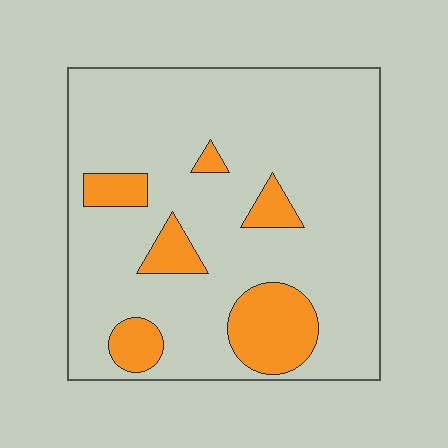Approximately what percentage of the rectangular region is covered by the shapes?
Approximately 15%.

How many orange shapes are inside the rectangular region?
6.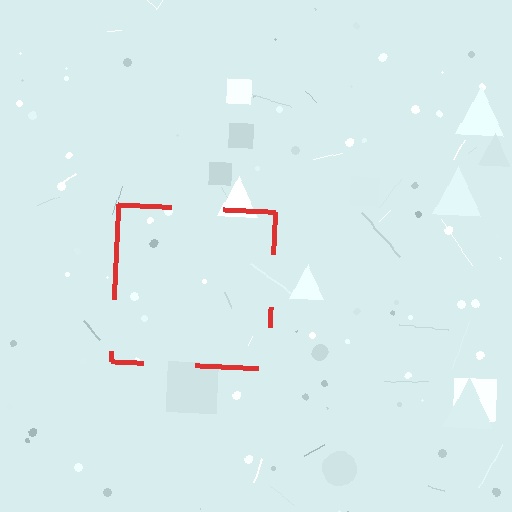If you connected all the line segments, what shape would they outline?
They would outline a square.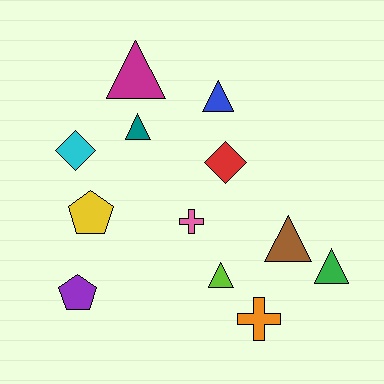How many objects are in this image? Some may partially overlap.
There are 12 objects.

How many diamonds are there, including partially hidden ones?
There are 2 diamonds.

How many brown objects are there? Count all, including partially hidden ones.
There is 1 brown object.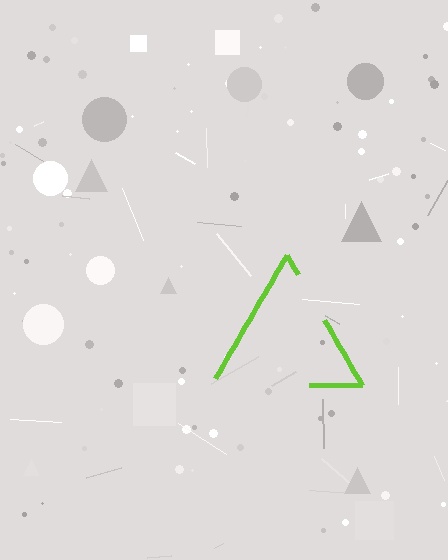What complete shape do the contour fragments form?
The contour fragments form a triangle.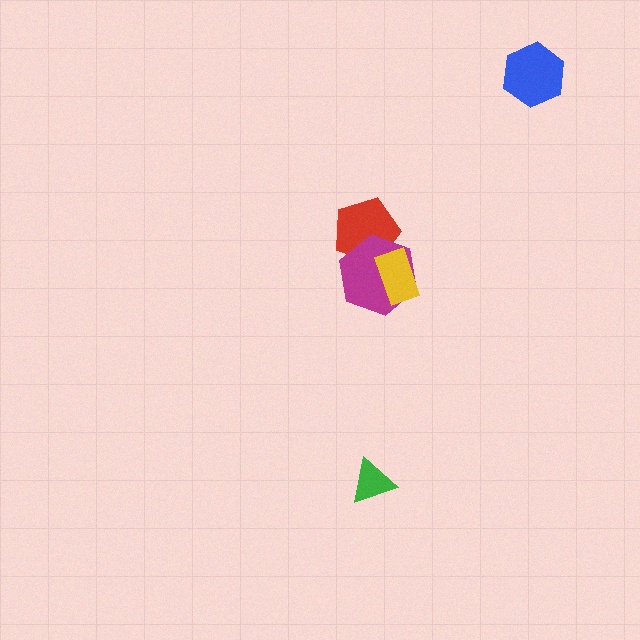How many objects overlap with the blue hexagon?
0 objects overlap with the blue hexagon.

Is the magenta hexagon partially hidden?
Yes, it is partially covered by another shape.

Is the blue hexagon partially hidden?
No, no other shape covers it.